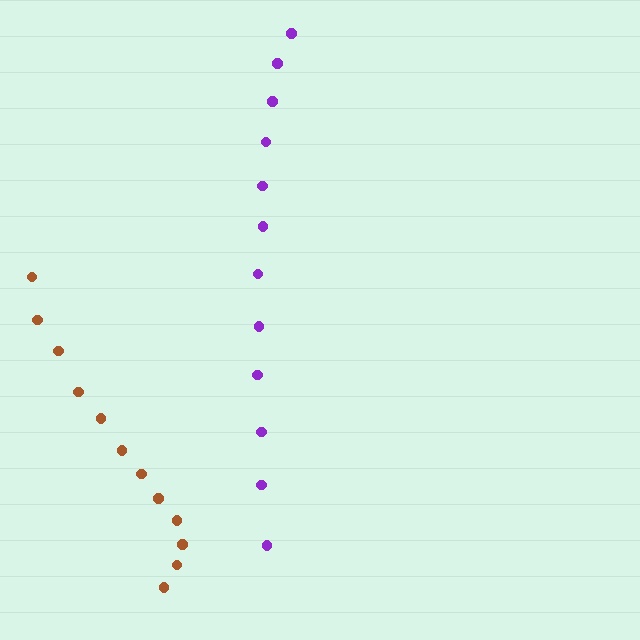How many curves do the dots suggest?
There are 2 distinct paths.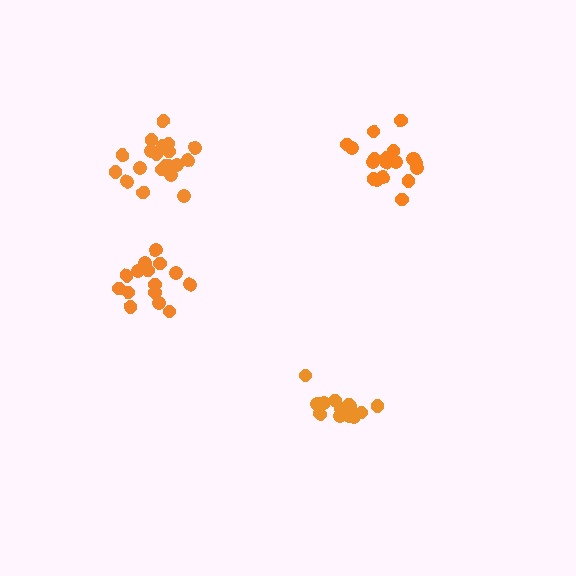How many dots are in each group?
Group 1: 15 dots, Group 2: 15 dots, Group 3: 19 dots, Group 4: 20 dots (69 total).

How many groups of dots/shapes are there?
There are 4 groups.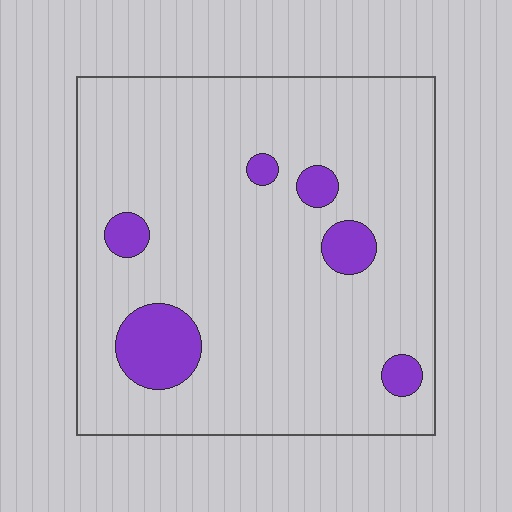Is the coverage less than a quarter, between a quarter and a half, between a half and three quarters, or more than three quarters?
Less than a quarter.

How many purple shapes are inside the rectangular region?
6.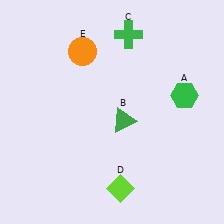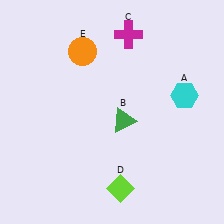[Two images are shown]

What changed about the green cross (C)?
In Image 1, C is green. In Image 2, it changed to magenta.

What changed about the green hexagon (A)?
In Image 1, A is green. In Image 2, it changed to cyan.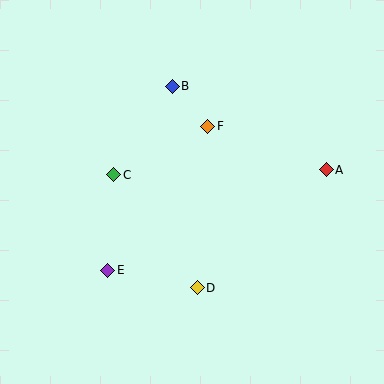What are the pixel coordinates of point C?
Point C is at (114, 175).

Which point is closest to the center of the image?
Point F at (208, 126) is closest to the center.